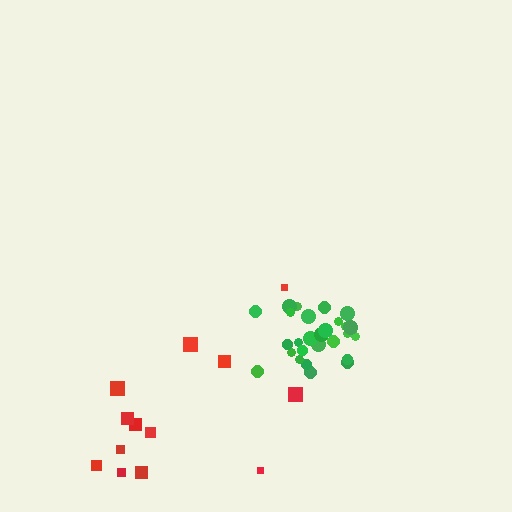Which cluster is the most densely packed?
Green.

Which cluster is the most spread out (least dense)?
Red.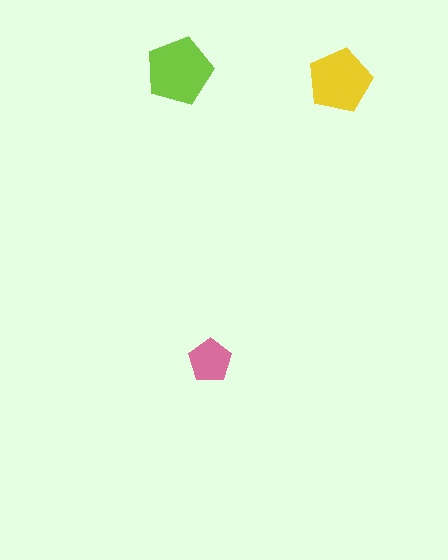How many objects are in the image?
There are 3 objects in the image.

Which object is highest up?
The lime pentagon is topmost.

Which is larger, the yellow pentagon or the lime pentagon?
The lime one.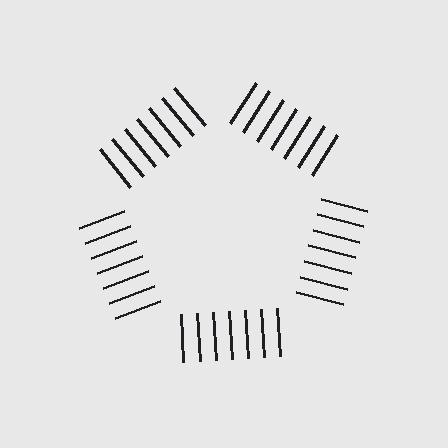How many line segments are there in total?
35 — 7 along each of the 5 edges.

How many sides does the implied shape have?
5 sides — the line-ends trace a pentagon.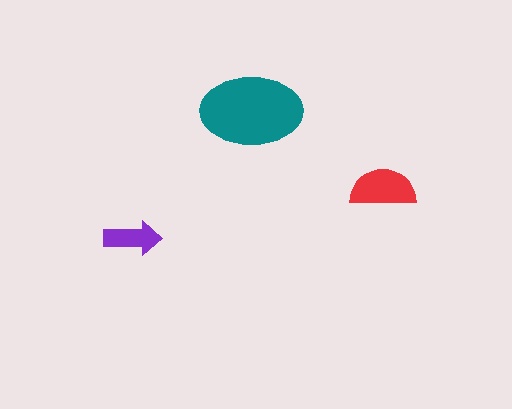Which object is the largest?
The teal ellipse.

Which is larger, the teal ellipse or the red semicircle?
The teal ellipse.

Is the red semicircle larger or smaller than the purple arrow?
Larger.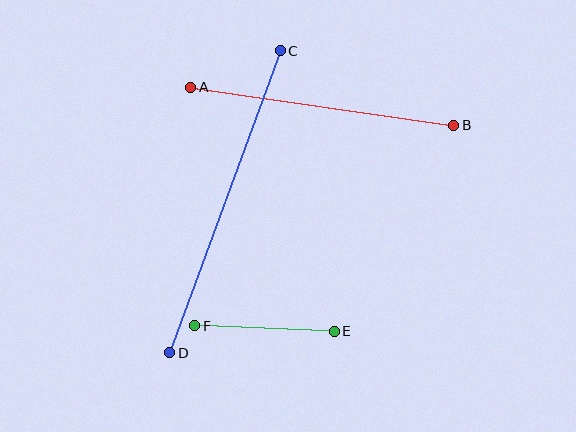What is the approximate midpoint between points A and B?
The midpoint is at approximately (322, 106) pixels.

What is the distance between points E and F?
The distance is approximately 140 pixels.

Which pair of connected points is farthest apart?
Points C and D are farthest apart.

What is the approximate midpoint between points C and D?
The midpoint is at approximately (225, 202) pixels.